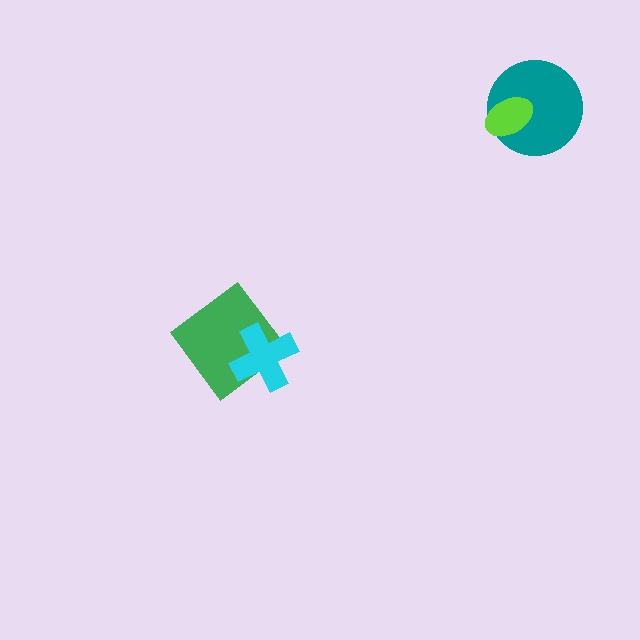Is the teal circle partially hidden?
Yes, it is partially covered by another shape.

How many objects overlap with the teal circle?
1 object overlaps with the teal circle.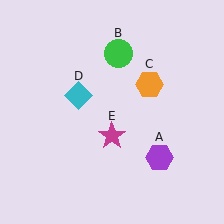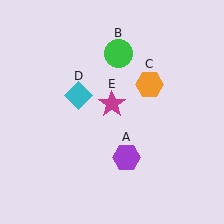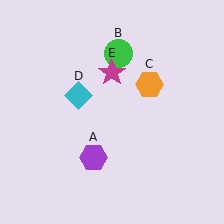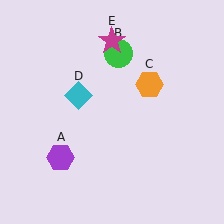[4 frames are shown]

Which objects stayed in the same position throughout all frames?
Green circle (object B) and orange hexagon (object C) and cyan diamond (object D) remained stationary.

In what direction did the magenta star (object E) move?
The magenta star (object E) moved up.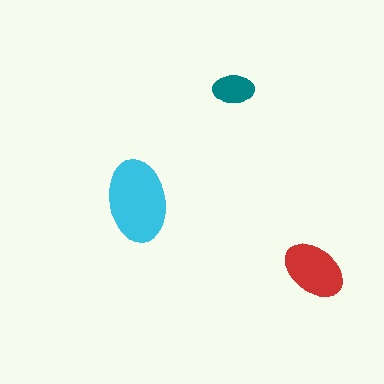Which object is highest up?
The teal ellipse is topmost.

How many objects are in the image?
There are 3 objects in the image.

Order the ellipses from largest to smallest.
the cyan one, the red one, the teal one.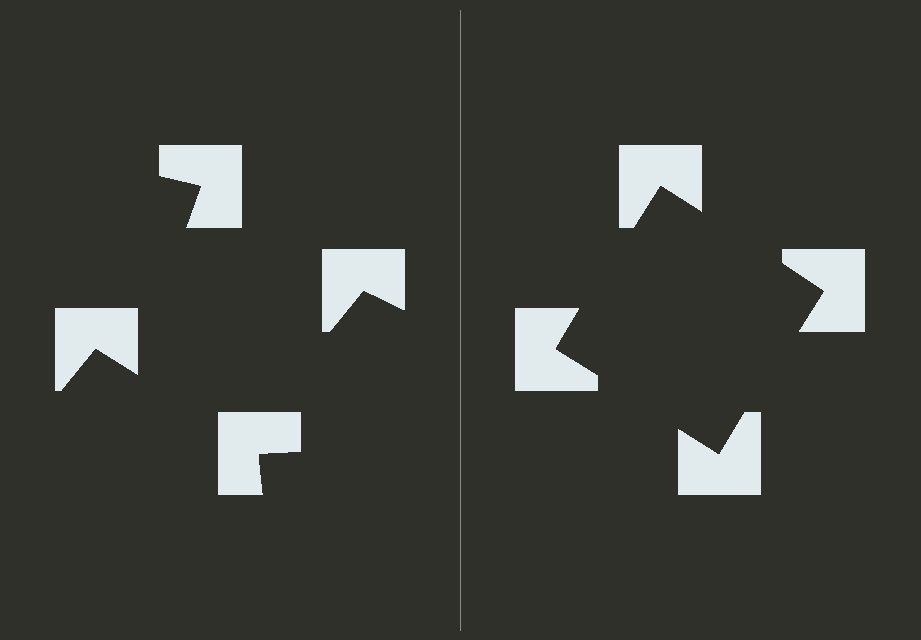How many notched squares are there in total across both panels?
8 — 4 on each side.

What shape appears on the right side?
An illusory square.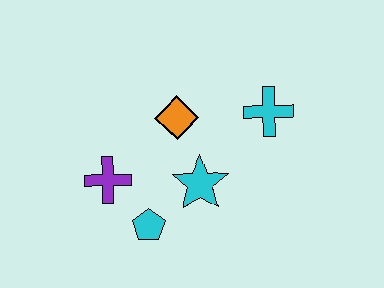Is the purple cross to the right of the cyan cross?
No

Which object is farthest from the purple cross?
The cyan cross is farthest from the purple cross.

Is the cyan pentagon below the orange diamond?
Yes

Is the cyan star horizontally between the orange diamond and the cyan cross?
Yes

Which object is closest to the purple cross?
The cyan pentagon is closest to the purple cross.